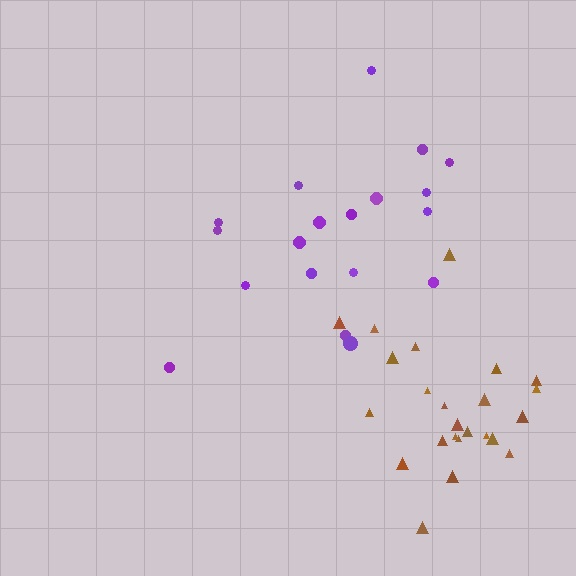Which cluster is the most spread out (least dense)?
Purple.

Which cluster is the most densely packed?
Brown.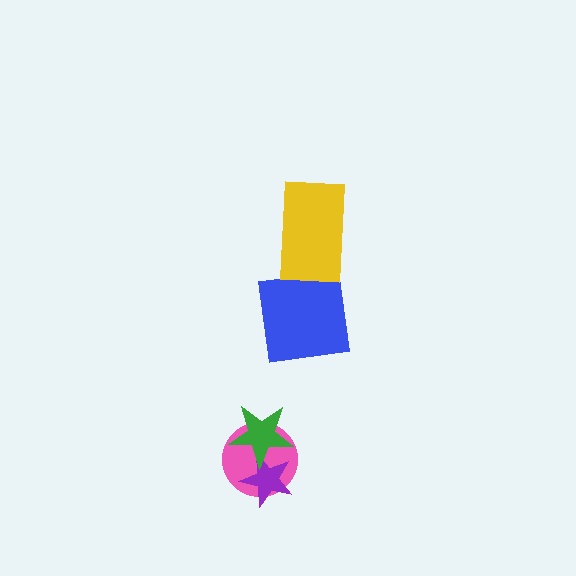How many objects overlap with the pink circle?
2 objects overlap with the pink circle.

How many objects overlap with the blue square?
0 objects overlap with the blue square.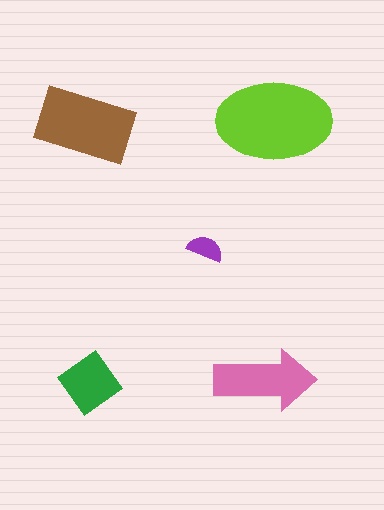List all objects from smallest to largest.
The purple semicircle, the green diamond, the pink arrow, the brown rectangle, the lime ellipse.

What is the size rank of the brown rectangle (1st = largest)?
2nd.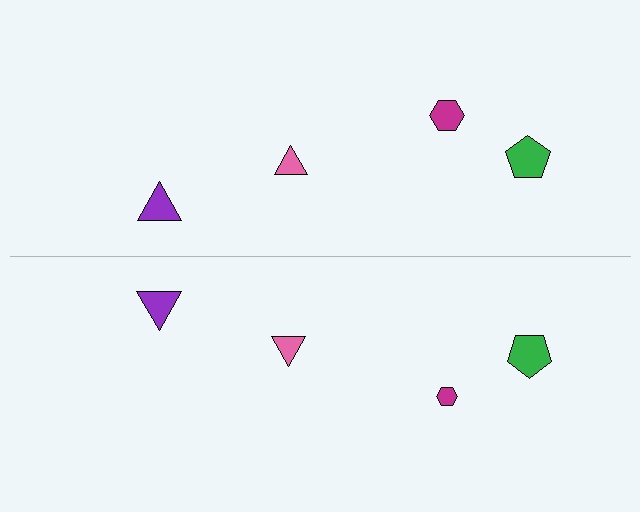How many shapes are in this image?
There are 8 shapes in this image.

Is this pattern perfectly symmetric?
No, the pattern is not perfectly symmetric. The magenta hexagon on the bottom side has a different size than its mirror counterpart.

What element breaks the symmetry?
The magenta hexagon on the bottom side has a different size than its mirror counterpart.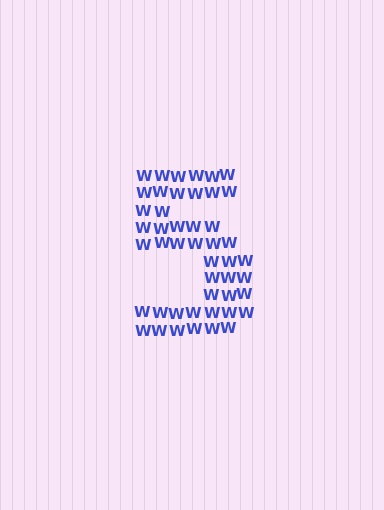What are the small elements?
The small elements are letter W's.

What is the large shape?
The large shape is the digit 5.